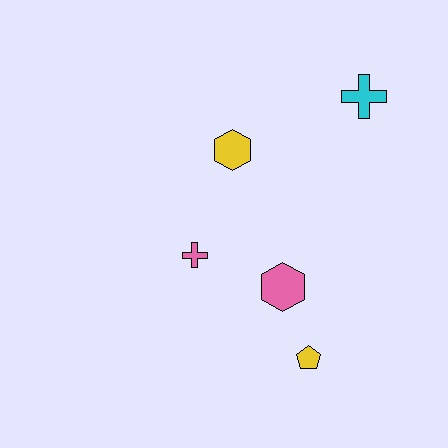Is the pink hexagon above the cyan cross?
No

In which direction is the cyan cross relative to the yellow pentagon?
The cyan cross is above the yellow pentagon.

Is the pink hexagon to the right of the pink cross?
Yes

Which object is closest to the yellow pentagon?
The pink hexagon is closest to the yellow pentagon.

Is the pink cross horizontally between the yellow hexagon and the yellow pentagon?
No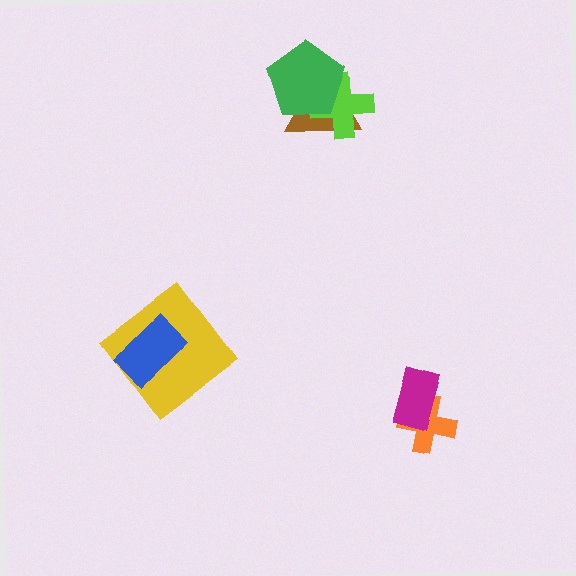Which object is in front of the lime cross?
The green pentagon is in front of the lime cross.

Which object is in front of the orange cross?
The magenta rectangle is in front of the orange cross.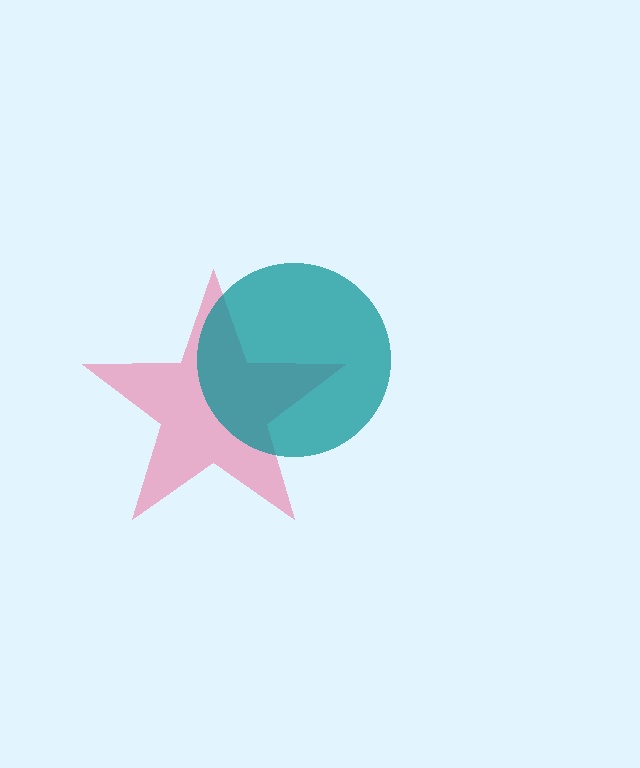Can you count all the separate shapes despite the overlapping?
Yes, there are 2 separate shapes.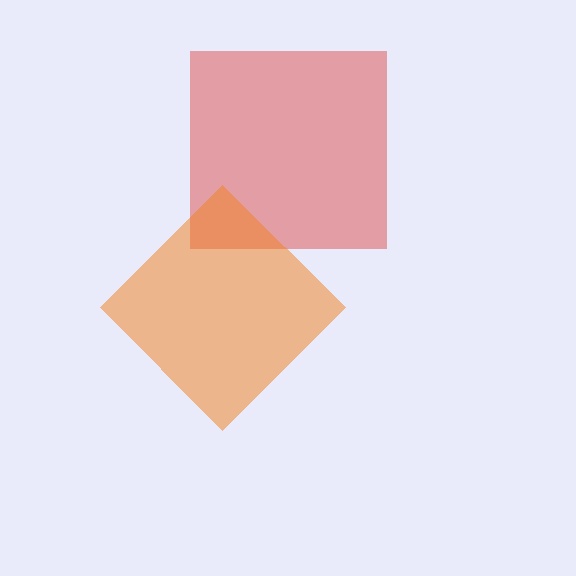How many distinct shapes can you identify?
There are 2 distinct shapes: a red square, an orange diamond.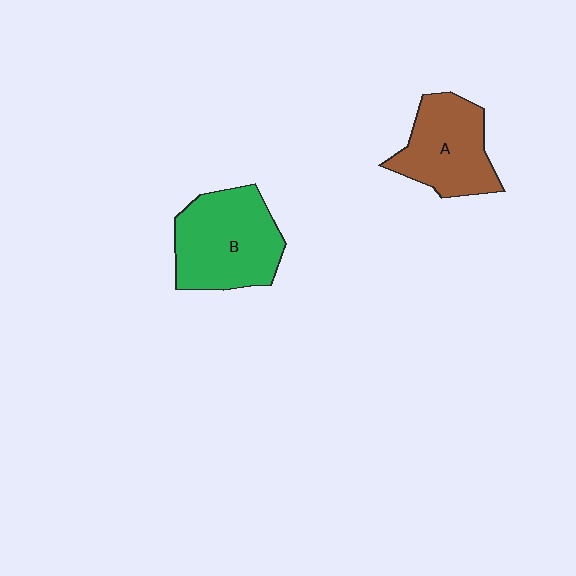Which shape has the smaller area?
Shape A (brown).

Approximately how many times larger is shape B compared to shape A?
Approximately 1.2 times.